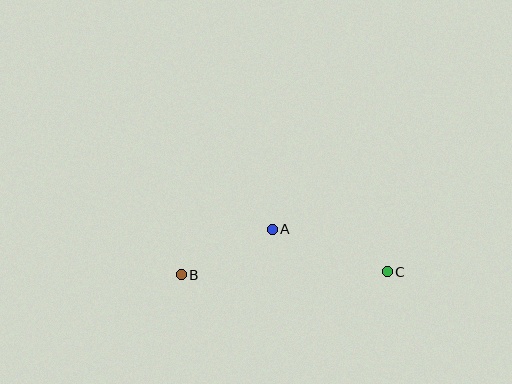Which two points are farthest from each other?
Points B and C are farthest from each other.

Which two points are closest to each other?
Points A and B are closest to each other.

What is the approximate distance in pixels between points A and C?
The distance between A and C is approximately 123 pixels.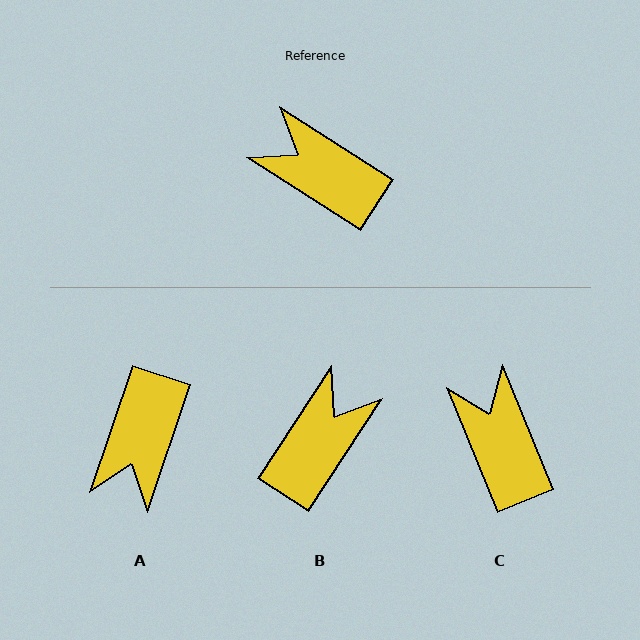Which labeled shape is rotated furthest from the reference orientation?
A, about 104 degrees away.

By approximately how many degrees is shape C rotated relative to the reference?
Approximately 35 degrees clockwise.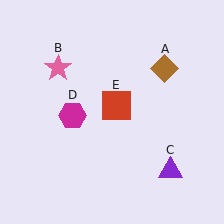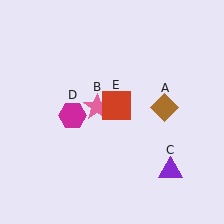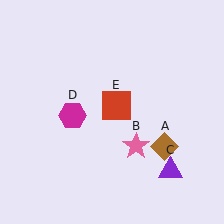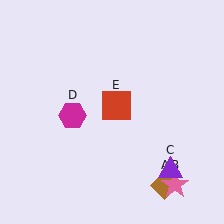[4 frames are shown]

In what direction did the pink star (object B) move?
The pink star (object B) moved down and to the right.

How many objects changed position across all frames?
2 objects changed position: brown diamond (object A), pink star (object B).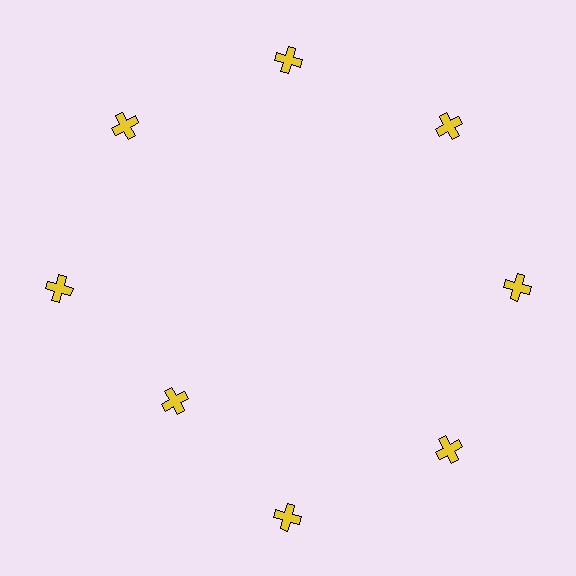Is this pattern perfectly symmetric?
No. The 8 yellow crosses are arranged in a ring, but one element near the 8 o'clock position is pulled inward toward the center, breaking the 8-fold rotational symmetry.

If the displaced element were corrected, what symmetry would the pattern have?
It would have 8-fold rotational symmetry — the pattern would map onto itself every 45 degrees.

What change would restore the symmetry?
The symmetry would be restored by moving it outward, back onto the ring so that all 8 crosses sit at equal angles and equal distance from the center.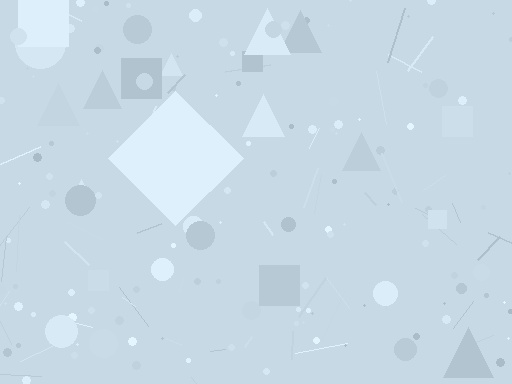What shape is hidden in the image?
A diamond is hidden in the image.